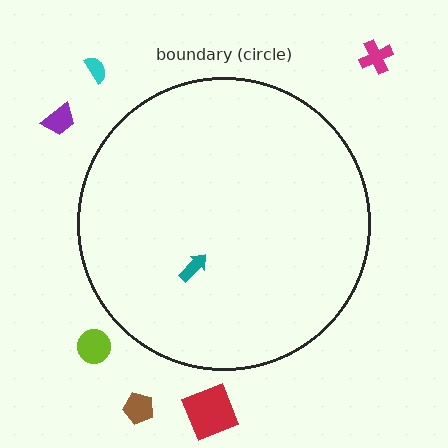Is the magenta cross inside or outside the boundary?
Outside.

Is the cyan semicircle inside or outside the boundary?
Outside.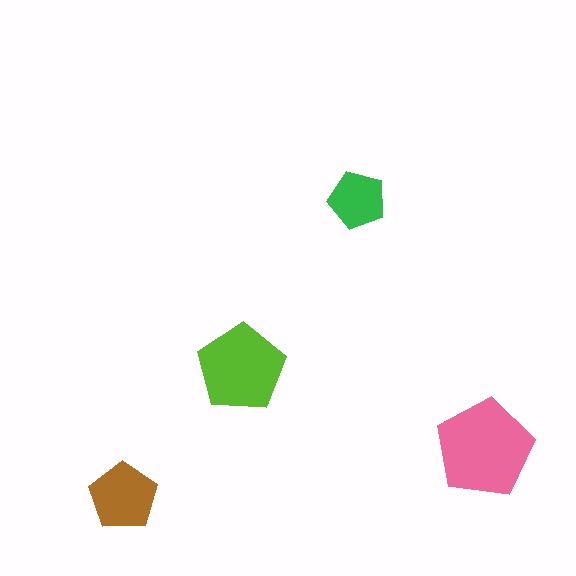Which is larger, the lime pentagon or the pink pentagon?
The pink one.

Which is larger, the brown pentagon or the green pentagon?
The brown one.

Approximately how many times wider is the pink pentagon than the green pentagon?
About 1.5 times wider.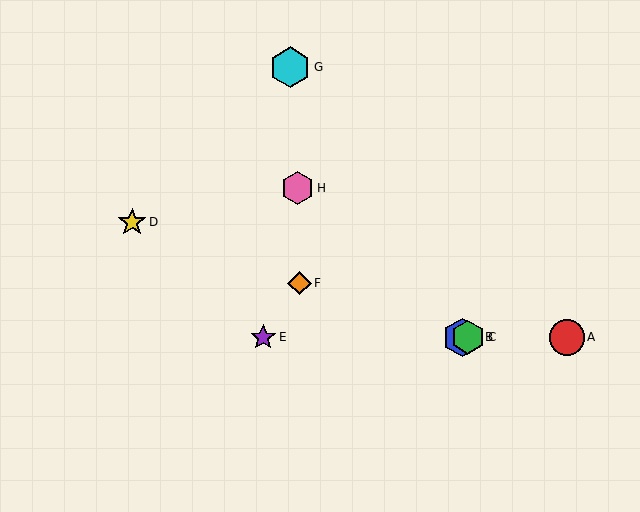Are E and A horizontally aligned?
Yes, both are at y≈337.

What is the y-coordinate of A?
Object A is at y≈337.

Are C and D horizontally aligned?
No, C is at y≈337 and D is at y≈222.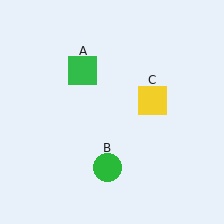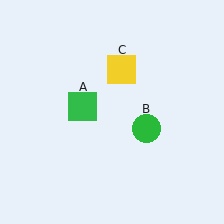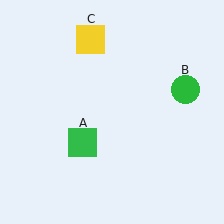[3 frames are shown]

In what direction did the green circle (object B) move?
The green circle (object B) moved up and to the right.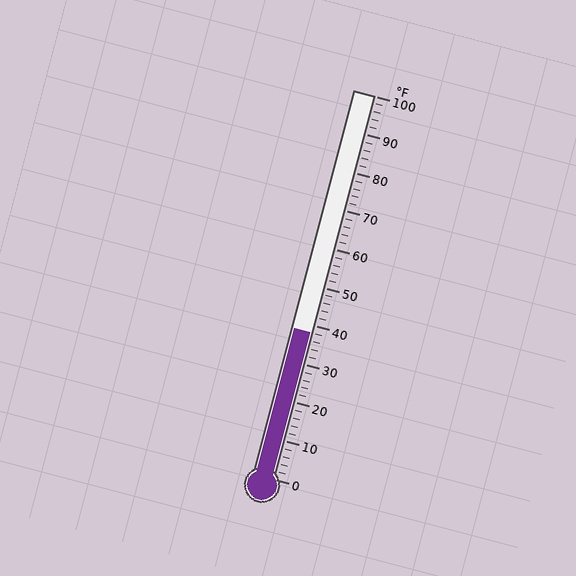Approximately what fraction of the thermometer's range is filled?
The thermometer is filled to approximately 40% of its range.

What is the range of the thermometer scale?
The thermometer scale ranges from 0°F to 100°F.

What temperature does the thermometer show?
The thermometer shows approximately 38°F.